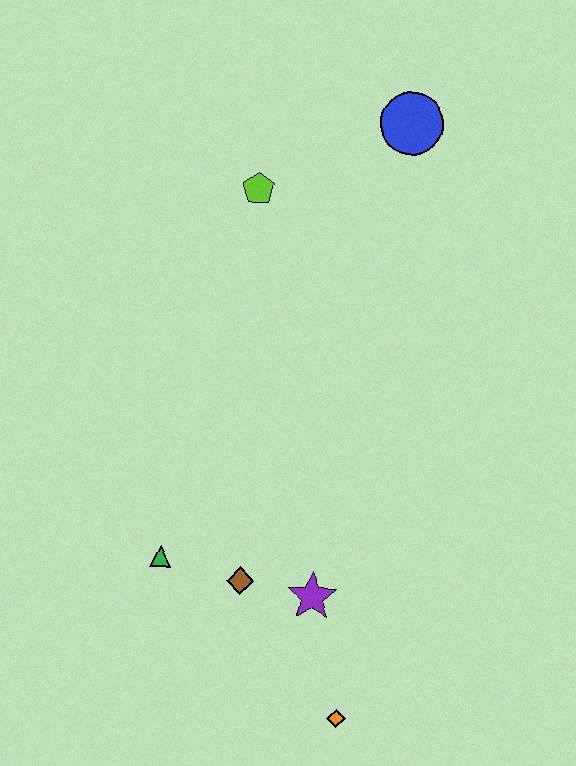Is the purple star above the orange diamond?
Yes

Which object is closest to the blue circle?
The lime pentagon is closest to the blue circle.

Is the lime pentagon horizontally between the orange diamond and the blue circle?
No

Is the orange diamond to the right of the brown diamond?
Yes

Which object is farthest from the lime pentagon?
The orange diamond is farthest from the lime pentagon.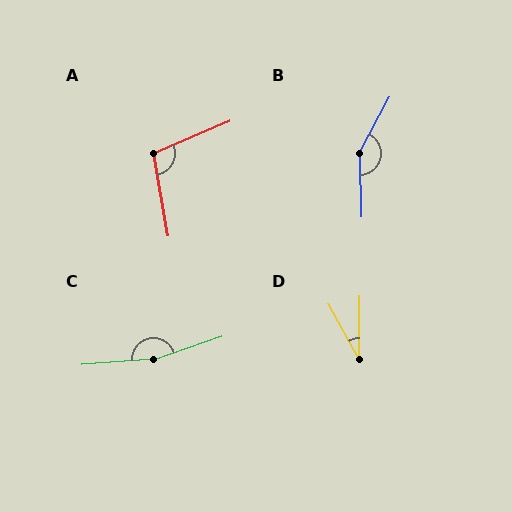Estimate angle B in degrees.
Approximately 150 degrees.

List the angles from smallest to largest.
D (29°), A (103°), B (150°), C (165°).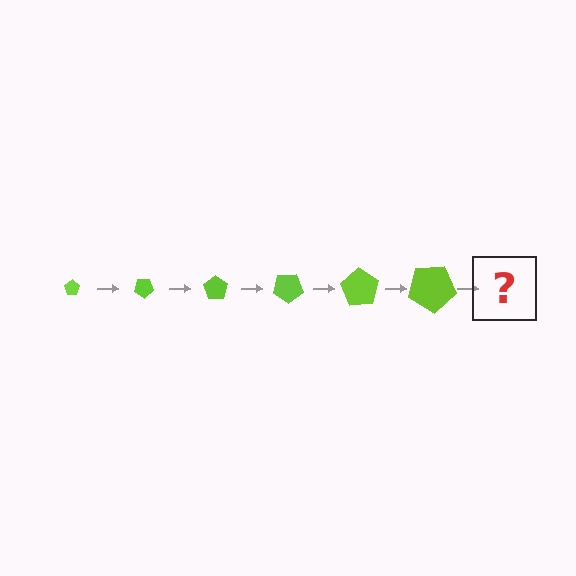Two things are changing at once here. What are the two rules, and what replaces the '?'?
The two rules are that the pentagon grows larger each step and it rotates 35 degrees each step. The '?' should be a pentagon, larger than the previous one and rotated 210 degrees from the start.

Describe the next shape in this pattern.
It should be a pentagon, larger than the previous one and rotated 210 degrees from the start.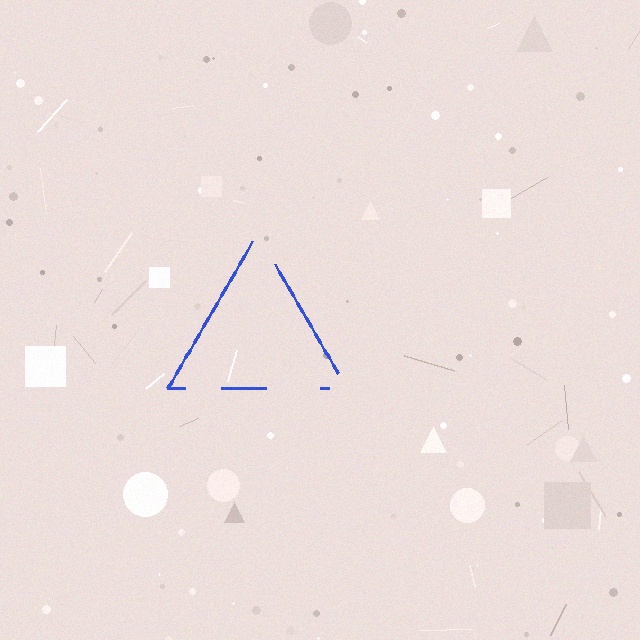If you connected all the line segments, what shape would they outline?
They would outline a triangle.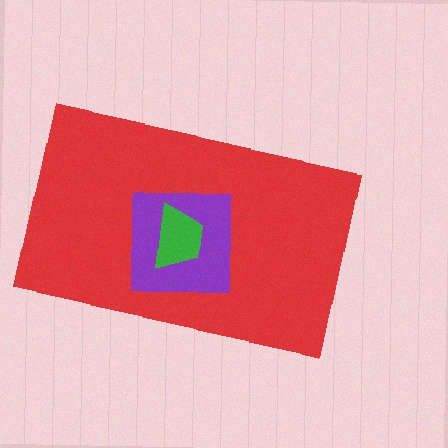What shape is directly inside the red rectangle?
The purple square.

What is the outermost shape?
The red rectangle.